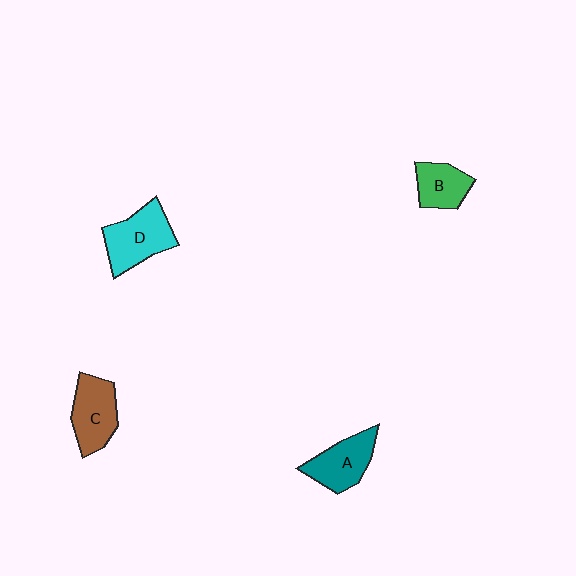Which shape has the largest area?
Shape D (cyan).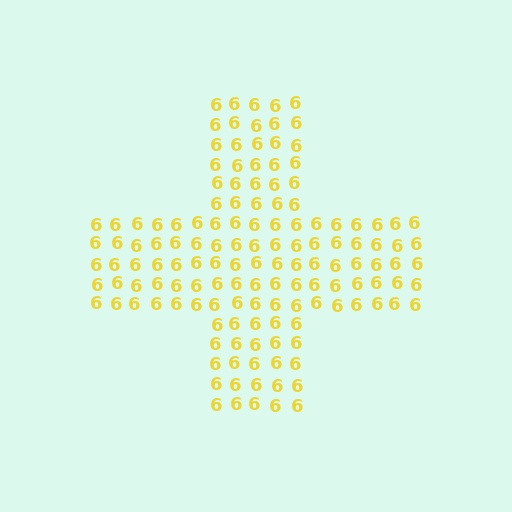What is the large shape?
The large shape is a cross.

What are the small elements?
The small elements are digit 6's.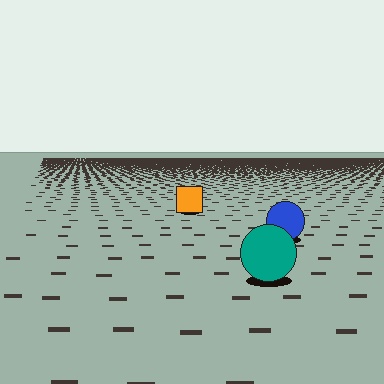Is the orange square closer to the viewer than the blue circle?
No. The blue circle is closer — you can tell from the texture gradient: the ground texture is coarser near it.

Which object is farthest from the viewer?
The orange square is farthest from the viewer. It appears smaller and the ground texture around it is denser.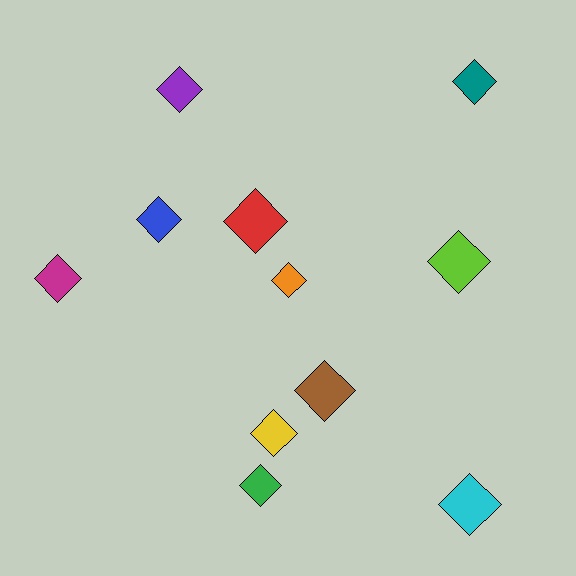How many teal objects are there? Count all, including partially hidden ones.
There is 1 teal object.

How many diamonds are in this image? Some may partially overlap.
There are 11 diamonds.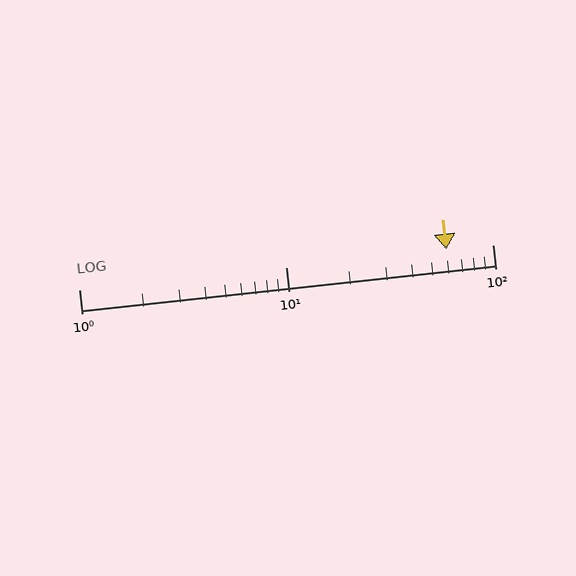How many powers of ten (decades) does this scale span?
The scale spans 2 decades, from 1 to 100.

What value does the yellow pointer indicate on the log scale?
The pointer indicates approximately 60.